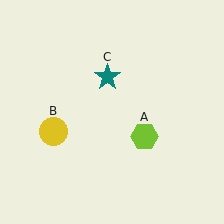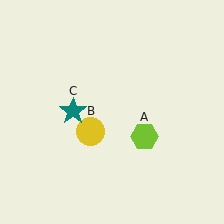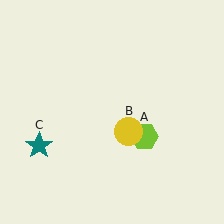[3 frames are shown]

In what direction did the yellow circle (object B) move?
The yellow circle (object B) moved right.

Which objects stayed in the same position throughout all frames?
Lime hexagon (object A) remained stationary.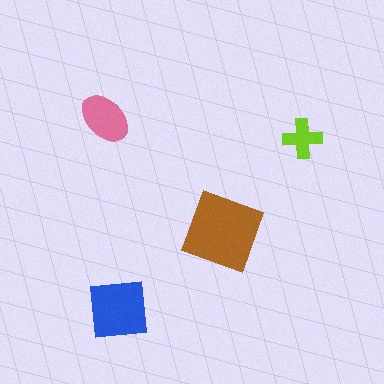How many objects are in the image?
There are 4 objects in the image.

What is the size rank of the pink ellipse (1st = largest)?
3rd.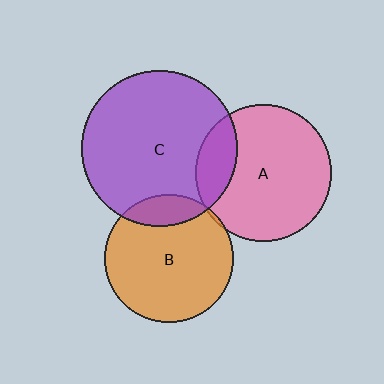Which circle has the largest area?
Circle C (purple).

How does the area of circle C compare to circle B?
Approximately 1.5 times.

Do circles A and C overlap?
Yes.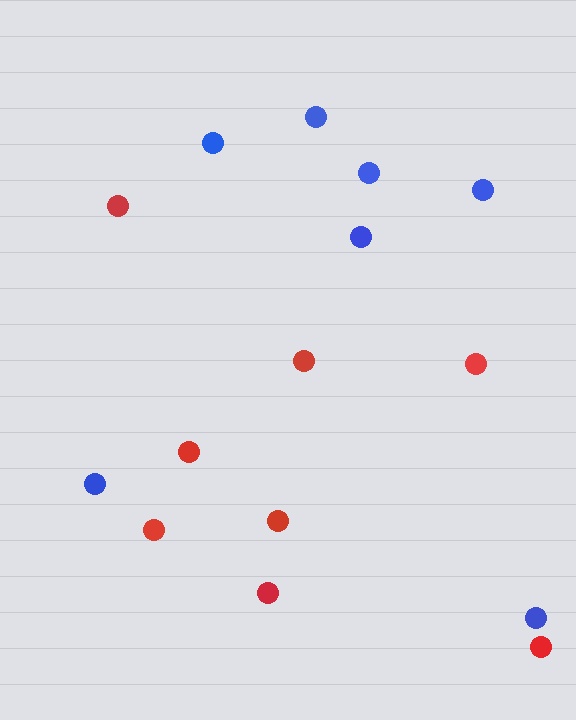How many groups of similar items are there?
There are 2 groups: one group of red circles (8) and one group of blue circles (7).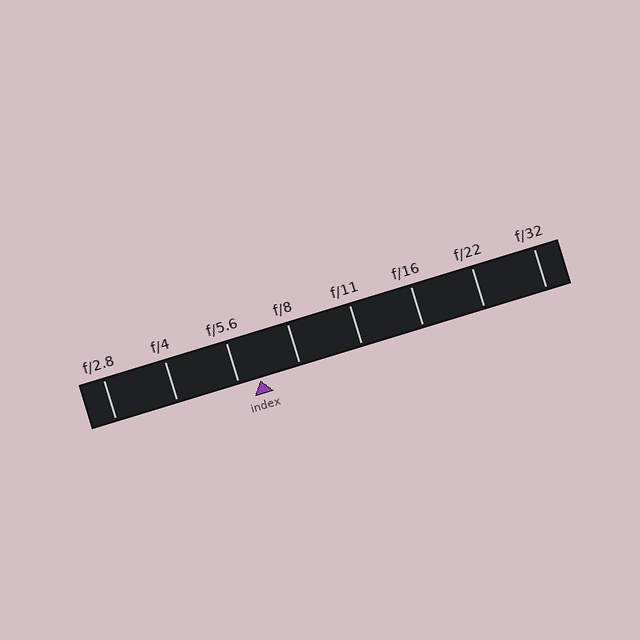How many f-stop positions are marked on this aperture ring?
There are 8 f-stop positions marked.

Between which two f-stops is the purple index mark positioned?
The index mark is between f/5.6 and f/8.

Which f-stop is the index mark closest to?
The index mark is closest to f/5.6.